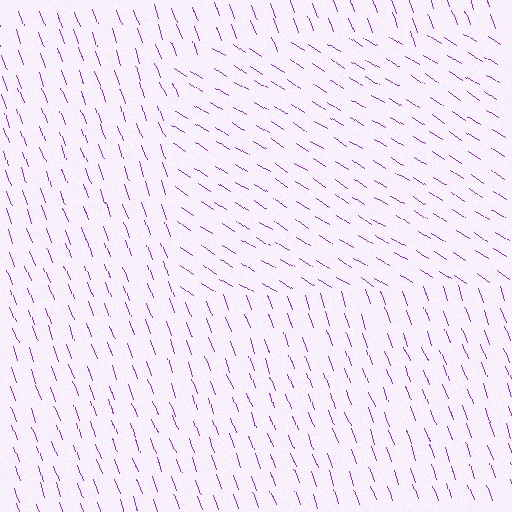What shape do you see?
I see a rectangle.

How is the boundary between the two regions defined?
The boundary is defined purely by a change in line orientation (approximately 37 degrees difference). All lines are the same color and thickness.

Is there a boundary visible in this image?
Yes, there is a texture boundary formed by a change in line orientation.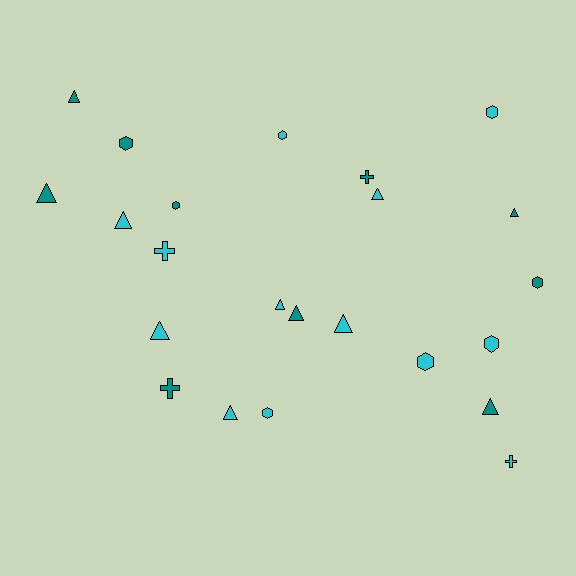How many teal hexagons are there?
There are 3 teal hexagons.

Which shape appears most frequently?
Triangle, with 11 objects.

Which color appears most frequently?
Cyan, with 13 objects.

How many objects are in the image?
There are 23 objects.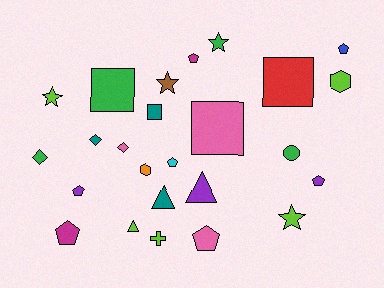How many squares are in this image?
There are 4 squares.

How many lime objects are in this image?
There are 5 lime objects.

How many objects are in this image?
There are 25 objects.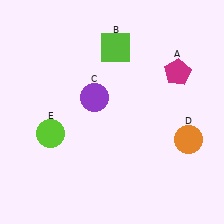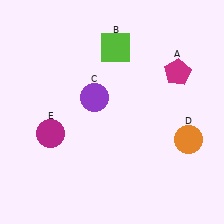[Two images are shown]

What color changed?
The circle (E) changed from lime in Image 1 to magenta in Image 2.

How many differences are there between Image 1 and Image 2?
There is 1 difference between the two images.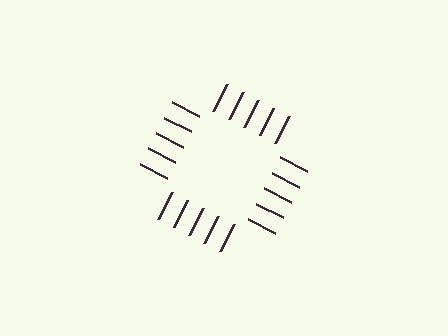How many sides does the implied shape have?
4 sides — the line-ends trace a square.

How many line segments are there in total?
20 — 5 along each of the 4 edges.